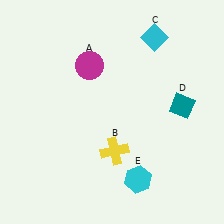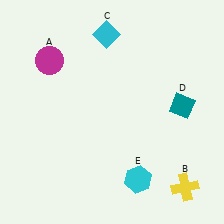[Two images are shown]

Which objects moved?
The objects that moved are: the magenta circle (A), the yellow cross (B), the cyan diamond (C).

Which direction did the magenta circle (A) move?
The magenta circle (A) moved left.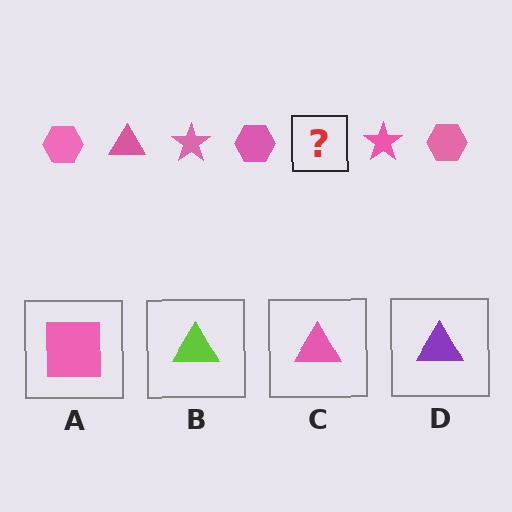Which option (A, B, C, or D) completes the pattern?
C.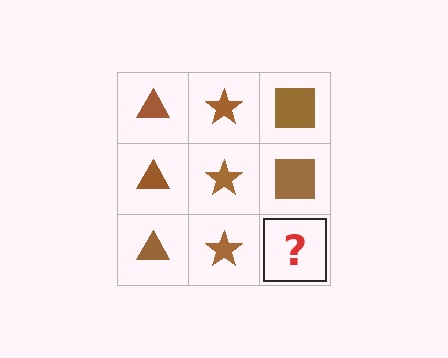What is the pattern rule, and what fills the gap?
The rule is that each column has a consistent shape. The gap should be filled with a brown square.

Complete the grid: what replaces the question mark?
The question mark should be replaced with a brown square.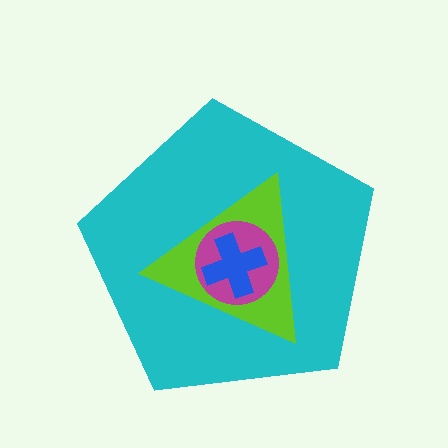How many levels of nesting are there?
4.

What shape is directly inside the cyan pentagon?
The lime triangle.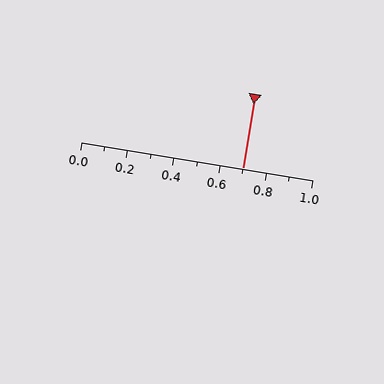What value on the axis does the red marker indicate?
The marker indicates approximately 0.7.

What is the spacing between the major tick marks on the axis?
The major ticks are spaced 0.2 apart.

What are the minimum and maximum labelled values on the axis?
The axis runs from 0.0 to 1.0.